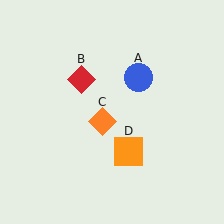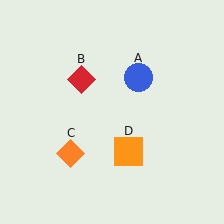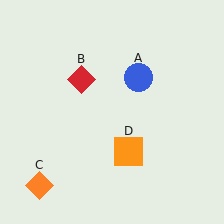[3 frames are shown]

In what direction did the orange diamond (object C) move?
The orange diamond (object C) moved down and to the left.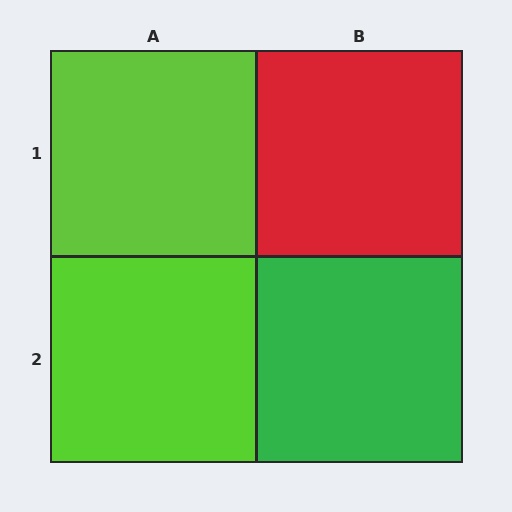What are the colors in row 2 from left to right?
Lime, green.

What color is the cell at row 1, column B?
Red.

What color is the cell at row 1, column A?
Lime.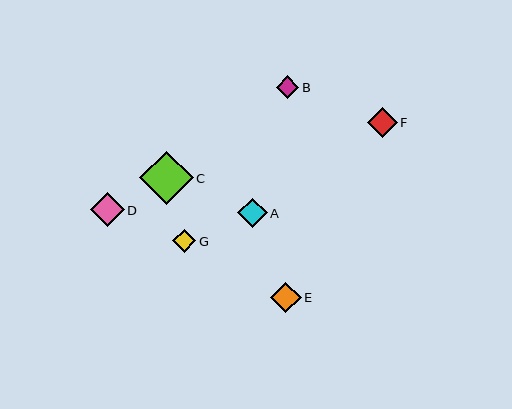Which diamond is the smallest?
Diamond B is the smallest with a size of approximately 22 pixels.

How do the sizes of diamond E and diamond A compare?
Diamond E and diamond A are approximately the same size.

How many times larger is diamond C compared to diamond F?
Diamond C is approximately 1.8 times the size of diamond F.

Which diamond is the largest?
Diamond C is the largest with a size of approximately 54 pixels.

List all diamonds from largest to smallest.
From largest to smallest: C, D, E, F, A, G, B.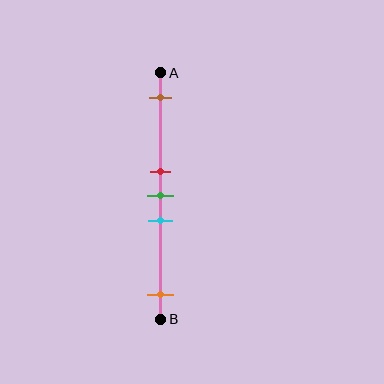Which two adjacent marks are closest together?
The red and green marks are the closest adjacent pair.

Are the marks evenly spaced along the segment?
No, the marks are not evenly spaced.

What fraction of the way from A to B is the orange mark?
The orange mark is approximately 90% (0.9) of the way from A to B.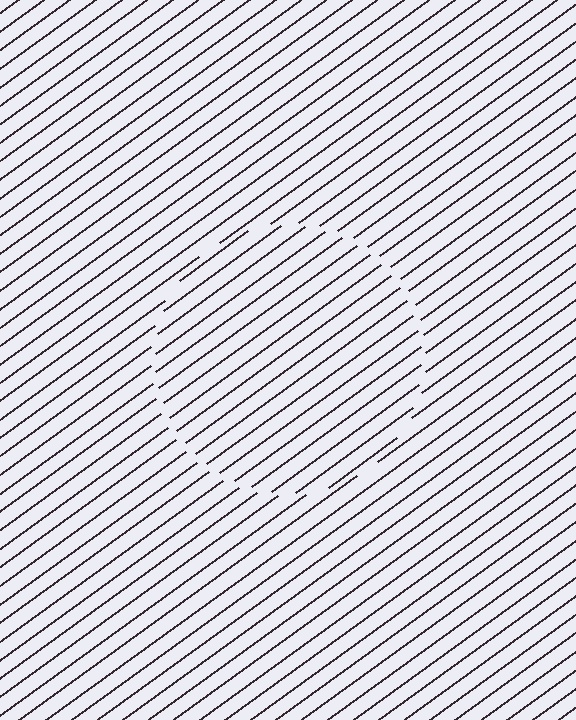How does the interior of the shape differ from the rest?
The interior of the shape contains the same grating, shifted by half a period — the contour is defined by the phase discontinuity where line-ends from the inner and outer gratings abut.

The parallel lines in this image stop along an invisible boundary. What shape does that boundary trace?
An illusory circle. The interior of the shape contains the same grating, shifted by half a period — the contour is defined by the phase discontinuity where line-ends from the inner and outer gratings abut.